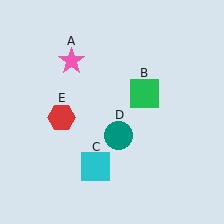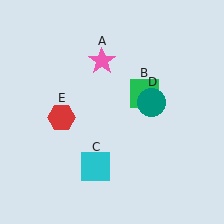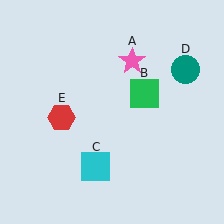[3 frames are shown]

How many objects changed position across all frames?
2 objects changed position: pink star (object A), teal circle (object D).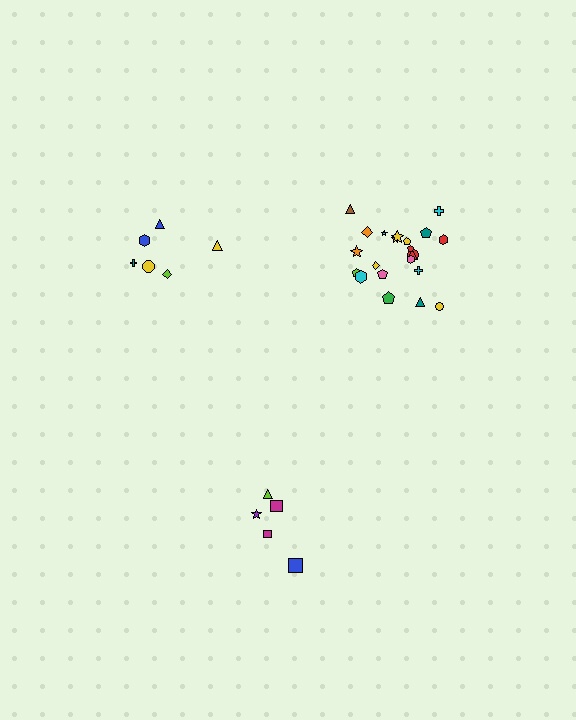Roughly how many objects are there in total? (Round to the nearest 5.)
Roughly 35 objects in total.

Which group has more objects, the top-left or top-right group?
The top-right group.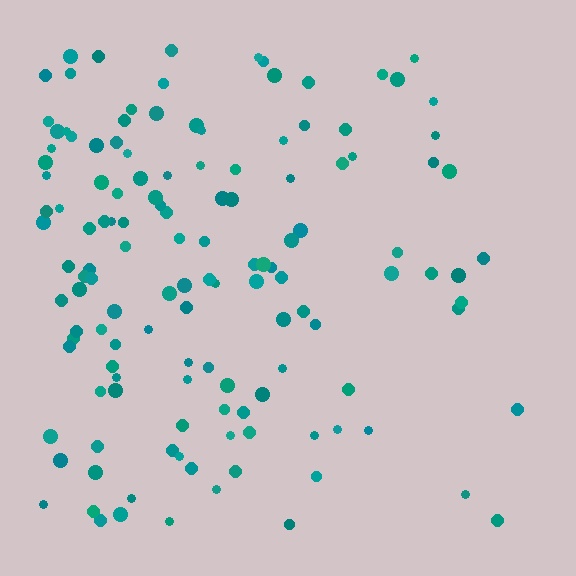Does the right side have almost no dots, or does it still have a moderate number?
Still a moderate number, just noticeably fewer than the left.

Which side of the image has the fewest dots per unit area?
The right.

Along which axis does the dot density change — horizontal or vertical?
Horizontal.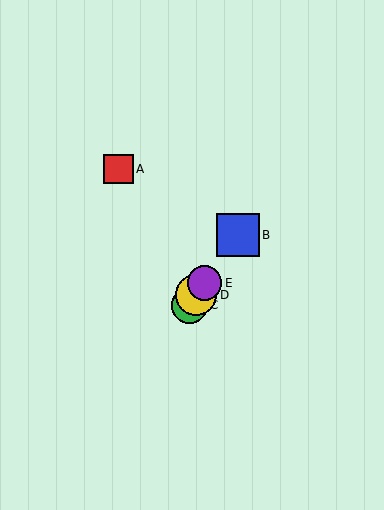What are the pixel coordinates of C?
Object C is at (189, 305).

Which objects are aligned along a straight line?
Objects B, C, D, E are aligned along a straight line.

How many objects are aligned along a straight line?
4 objects (B, C, D, E) are aligned along a straight line.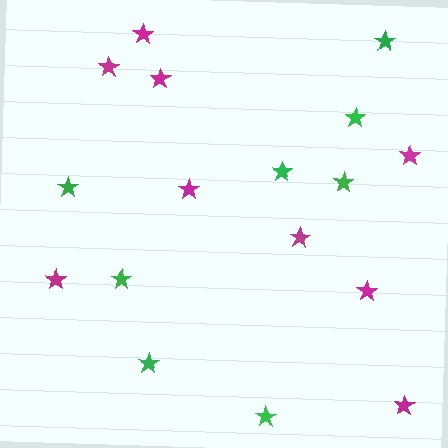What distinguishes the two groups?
There are 2 groups: one group of green stars (8) and one group of magenta stars (9).